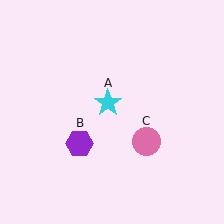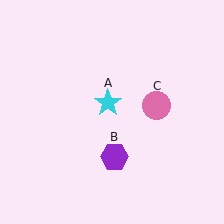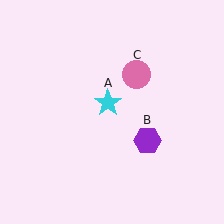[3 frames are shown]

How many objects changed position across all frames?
2 objects changed position: purple hexagon (object B), pink circle (object C).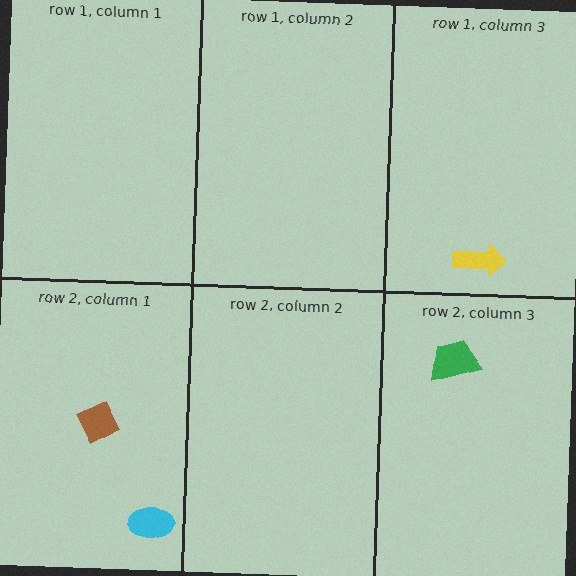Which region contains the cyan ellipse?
The row 2, column 1 region.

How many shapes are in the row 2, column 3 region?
1.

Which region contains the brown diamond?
The row 2, column 1 region.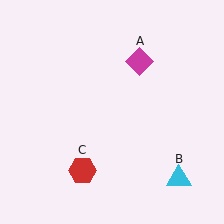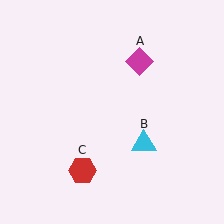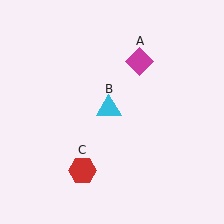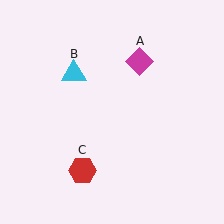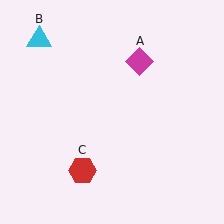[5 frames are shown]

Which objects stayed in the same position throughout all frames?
Magenta diamond (object A) and red hexagon (object C) remained stationary.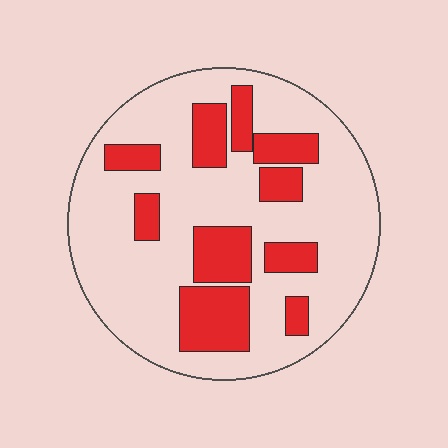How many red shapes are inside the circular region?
10.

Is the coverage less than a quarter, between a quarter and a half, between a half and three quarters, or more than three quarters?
Between a quarter and a half.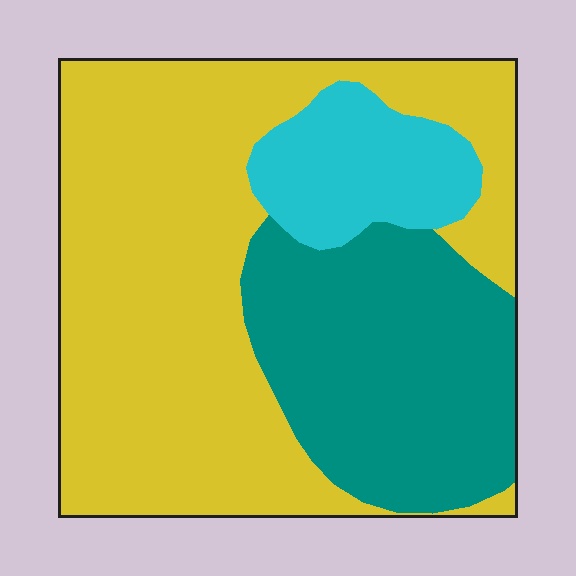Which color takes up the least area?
Cyan, at roughly 15%.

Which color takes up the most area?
Yellow, at roughly 55%.